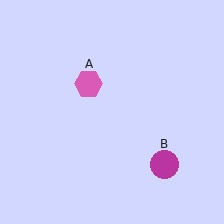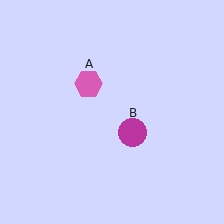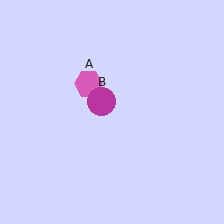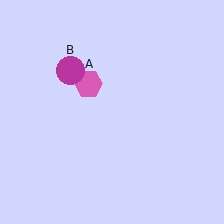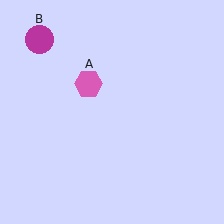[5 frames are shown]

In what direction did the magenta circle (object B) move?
The magenta circle (object B) moved up and to the left.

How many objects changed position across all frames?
1 object changed position: magenta circle (object B).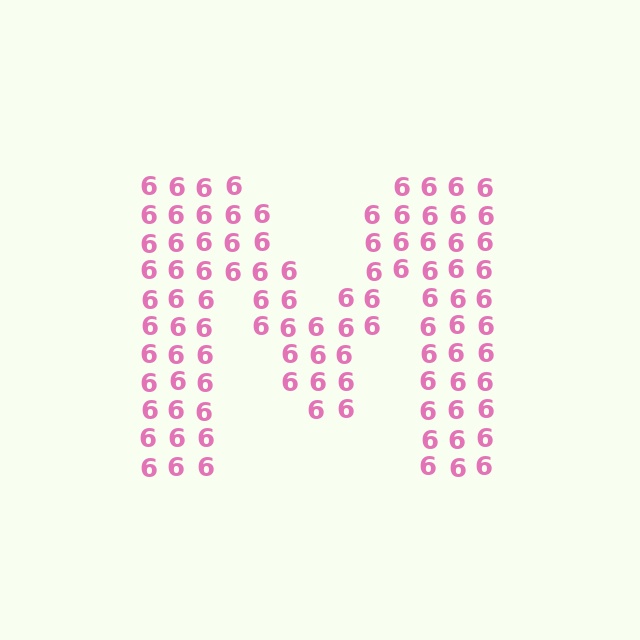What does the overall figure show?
The overall figure shows the letter M.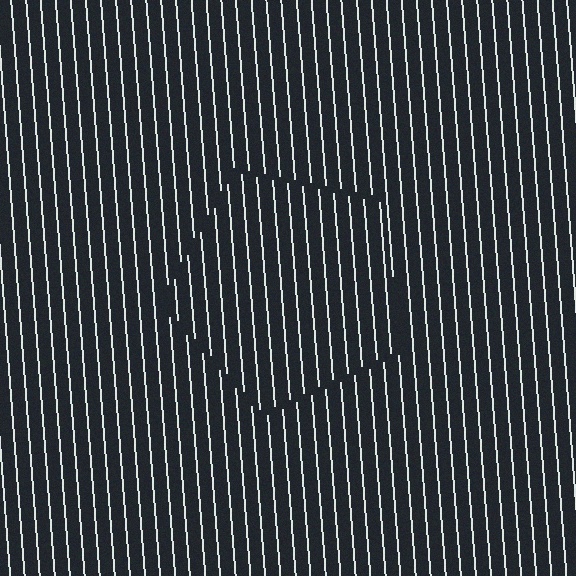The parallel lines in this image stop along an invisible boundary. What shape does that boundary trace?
An illusory pentagon. The interior of the shape contains the same grating, shifted by half a period — the contour is defined by the phase discontinuity where line-ends from the inner and outer gratings abut.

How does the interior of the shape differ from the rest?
The interior of the shape contains the same grating, shifted by half a period — the contour is defined by the phase discontinuity where line-ends from the inner and outer gratings abut.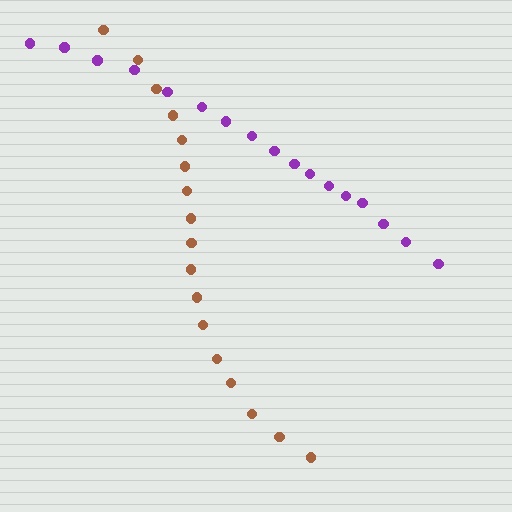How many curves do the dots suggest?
There are 2 distinct paths.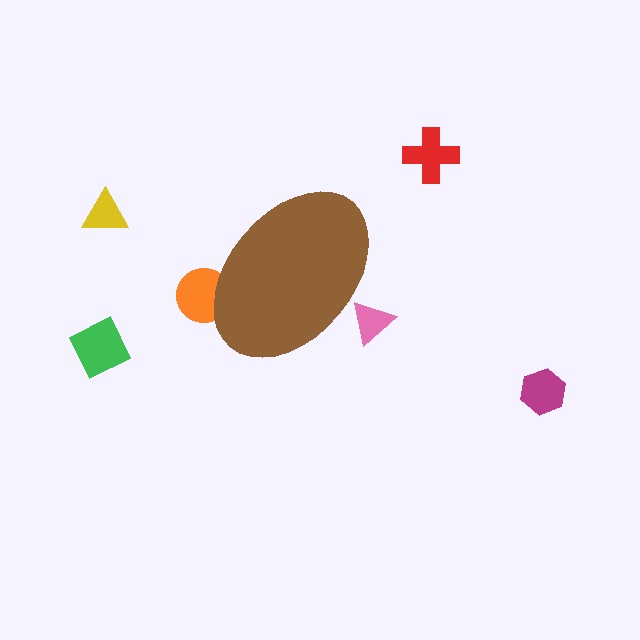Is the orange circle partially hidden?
Yes, the orange circle is partially hidden behind the brown ellipse.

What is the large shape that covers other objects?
A brown ellipse.